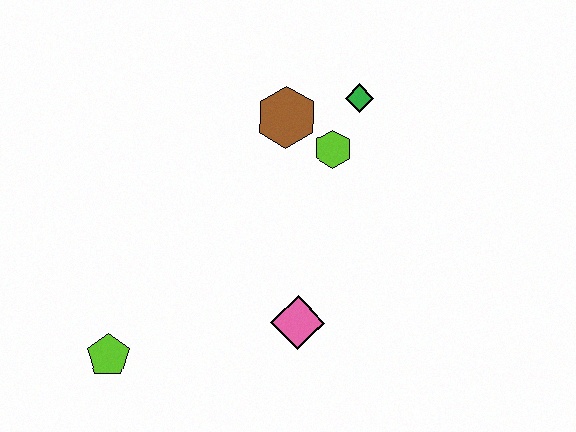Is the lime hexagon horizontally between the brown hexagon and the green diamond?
Yes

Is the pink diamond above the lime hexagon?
No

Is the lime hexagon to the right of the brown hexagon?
Yes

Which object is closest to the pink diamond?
The lime hexagon is closest to the pink diamond.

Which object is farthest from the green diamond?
The lime pentagon is farthest from the green diamond.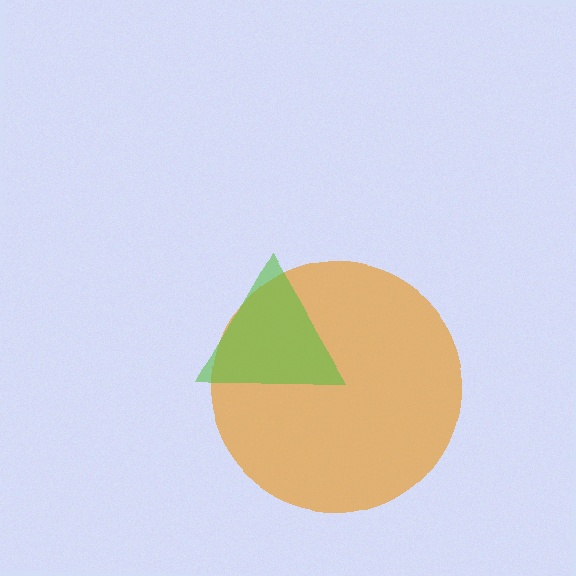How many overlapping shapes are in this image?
There are 2 overlapping shapes in the image.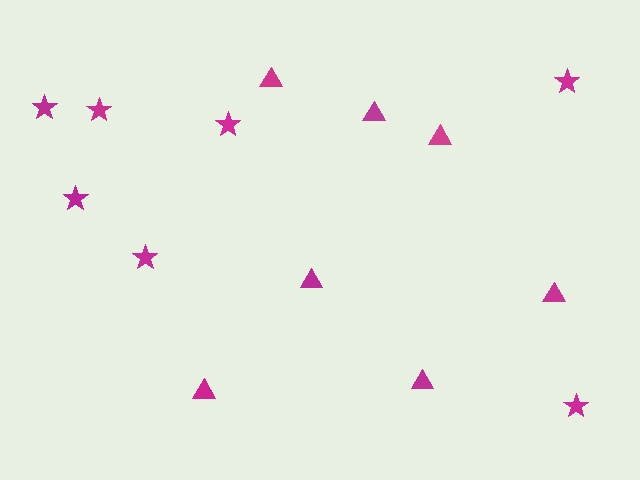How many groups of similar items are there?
There are 2 groups: one group of stars (7) and one group of triangles (7).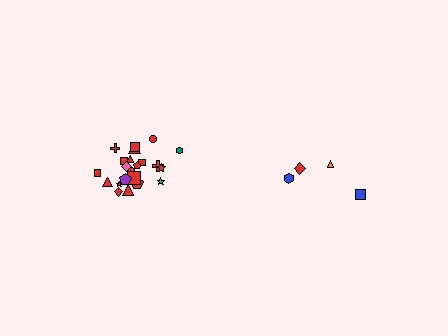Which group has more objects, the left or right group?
The left group.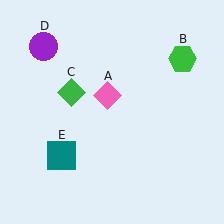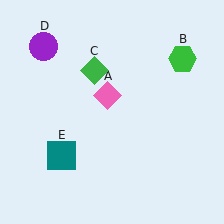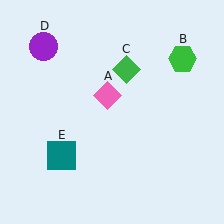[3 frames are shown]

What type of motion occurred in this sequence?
The green diamond (object C) rotated clockwise around the center of the scene.